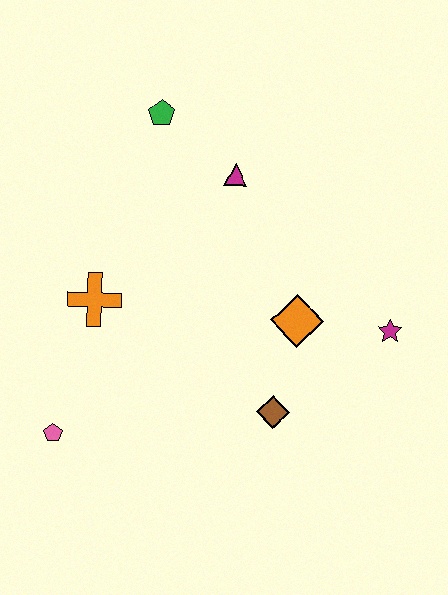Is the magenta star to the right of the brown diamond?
Yes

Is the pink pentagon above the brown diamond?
No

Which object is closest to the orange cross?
The pink pentagon is closest to the orange cross.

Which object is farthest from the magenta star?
The pink pentagon is farthest from the magenta star.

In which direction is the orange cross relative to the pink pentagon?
The orange cross is above the pink pentagon.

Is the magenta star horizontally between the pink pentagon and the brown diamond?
No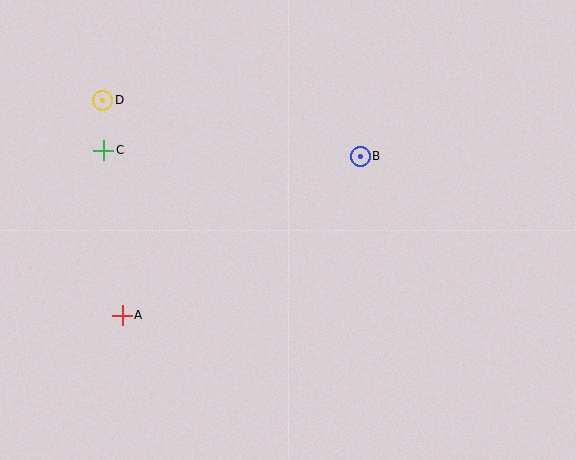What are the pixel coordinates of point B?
Point B is at (360, 156).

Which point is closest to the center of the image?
Point B at (360, 156) is closest to the center.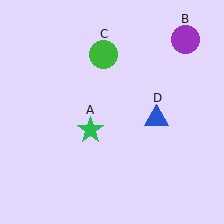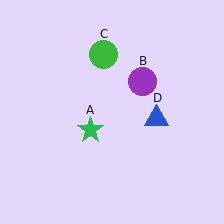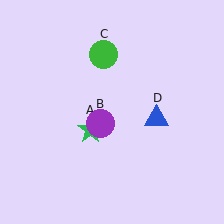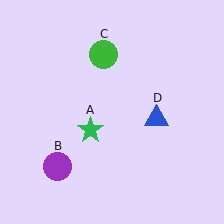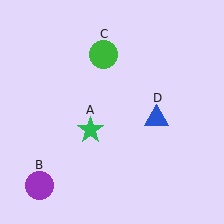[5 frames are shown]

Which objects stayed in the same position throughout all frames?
Green star (object A) and green circle (object C) and blue triangle (object D) remained stationary.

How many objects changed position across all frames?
1 object changed position: purple circle (object B).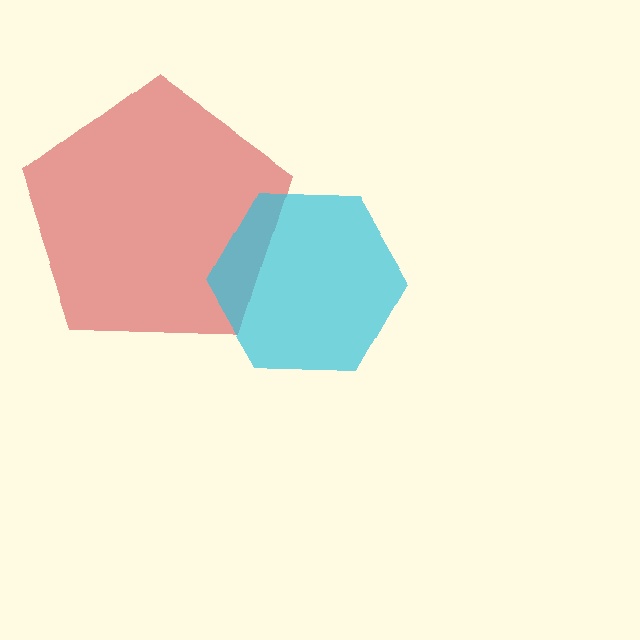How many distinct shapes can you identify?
There are 2 distinct shapes: a red pentagon, a cyan hexagon.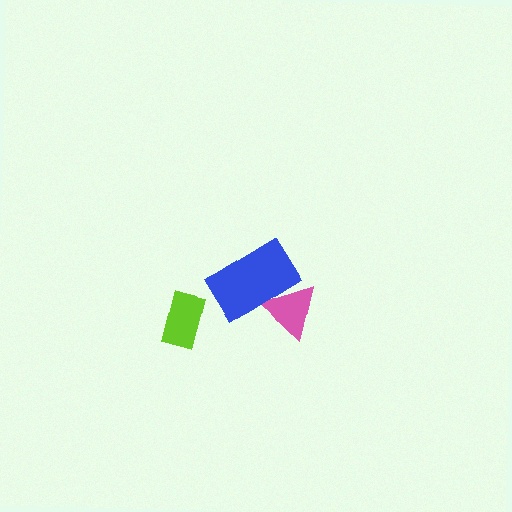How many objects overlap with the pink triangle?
1 object overlaps with the pink triangle.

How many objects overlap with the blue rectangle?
1 object overlaps with the blue rectangle.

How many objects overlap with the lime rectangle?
0 objects overlap with the lime rectangle.